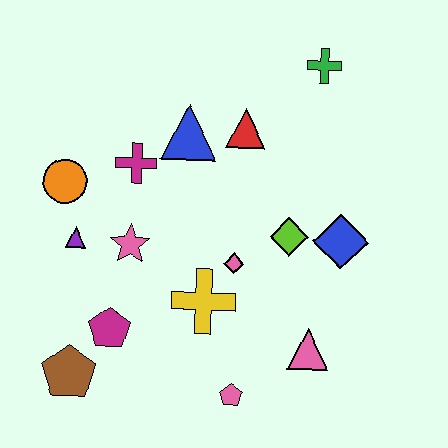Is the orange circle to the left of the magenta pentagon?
Yes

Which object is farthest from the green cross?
The brown pentagon is farthest from the green cross.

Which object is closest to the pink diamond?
The yellow cross is closest to the pink diamond.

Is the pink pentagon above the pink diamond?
No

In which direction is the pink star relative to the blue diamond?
The pink star is to the left of the blue diamond.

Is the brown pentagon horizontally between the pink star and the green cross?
No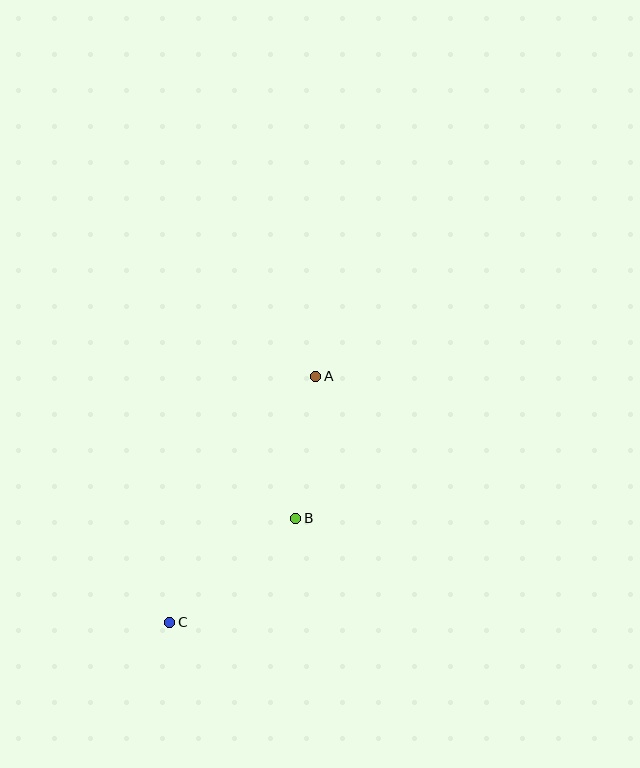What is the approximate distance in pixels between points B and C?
The distance between B and C is approximately 163 pixels.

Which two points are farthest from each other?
Points A and C are farthest from each other.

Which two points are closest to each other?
Points A and B are closest to each other.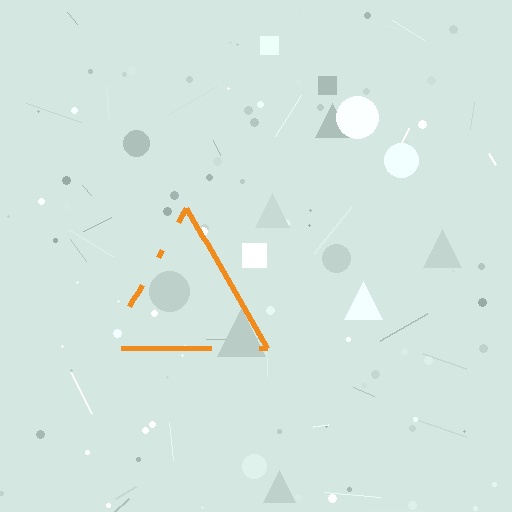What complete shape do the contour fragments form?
The contour fragments form a triangle.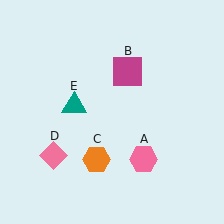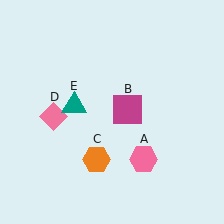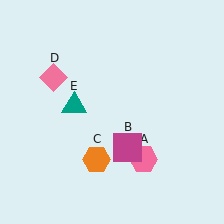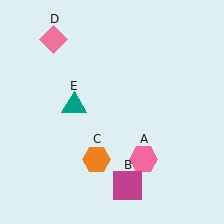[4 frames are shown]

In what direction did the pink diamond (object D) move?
The pink diamond (object D) moved up.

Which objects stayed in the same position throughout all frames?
Pink hexagon (object A) and orange hexagon (object C) and teal triangle (object E) remained stationary.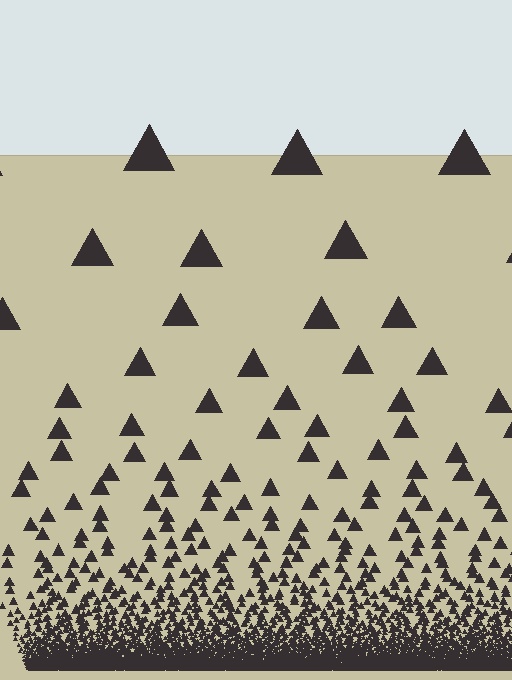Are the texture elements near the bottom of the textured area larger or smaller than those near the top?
Smaller. The gradient is inverted — elements near the bottom are smaller and denser.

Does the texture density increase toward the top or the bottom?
Density increases toward the bottom.